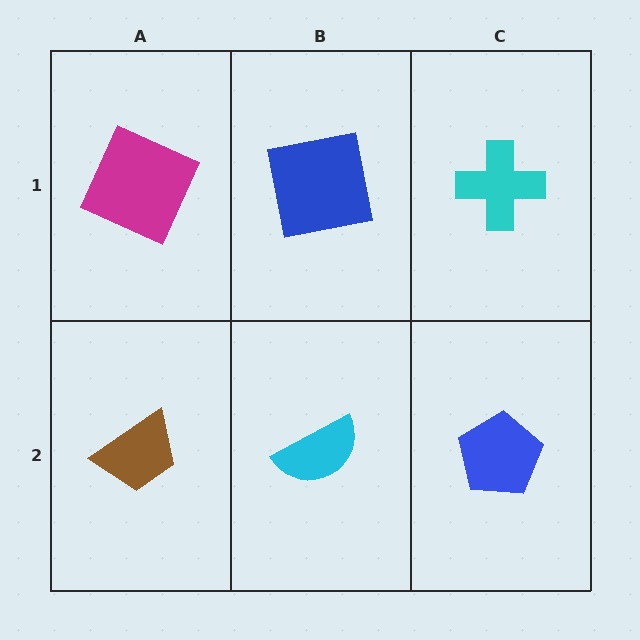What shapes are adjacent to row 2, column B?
A blue square (row 1, column B), a brown trapezoid (row 2, column A), a blue pentagon (row 2, column C).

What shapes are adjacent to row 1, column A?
A brown trapezoid (row 2, column A), a blue square (row 1, column B).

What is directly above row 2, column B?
A blue square.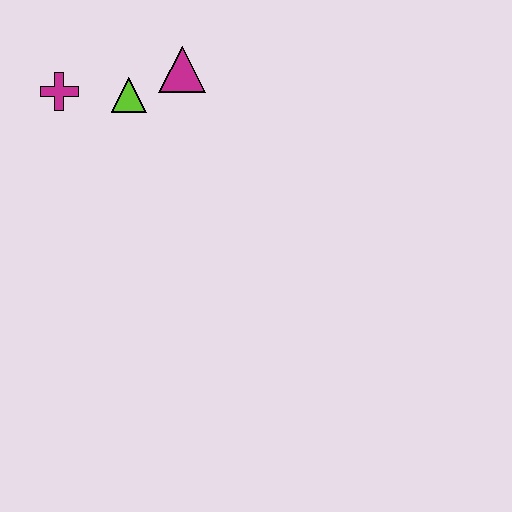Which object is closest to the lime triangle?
The magenta triangle is closest to the lime triangle.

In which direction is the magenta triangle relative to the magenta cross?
The magenta triangle is to the right of the magenta cross.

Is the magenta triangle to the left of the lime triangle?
No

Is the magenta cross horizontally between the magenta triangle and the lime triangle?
No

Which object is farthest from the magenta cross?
The magenta triangle is farthest from the magenta cross.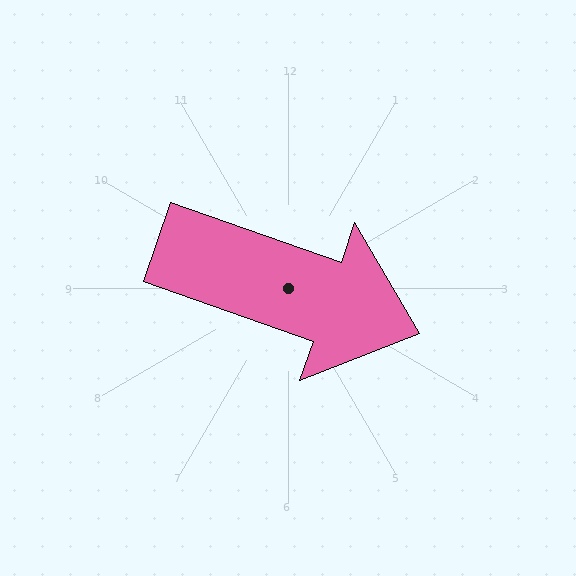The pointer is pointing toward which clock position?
Roughly 4 o'clock.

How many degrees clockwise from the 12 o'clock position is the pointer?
Approximately 109 degrees.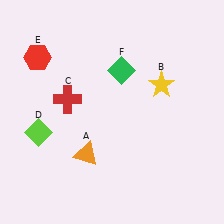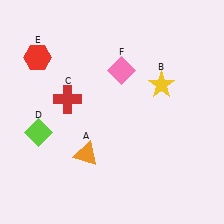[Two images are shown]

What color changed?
The diamond (F) changed from green in Image 1 to pink in Image 2.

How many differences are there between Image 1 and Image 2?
There is 1 difference between the two images.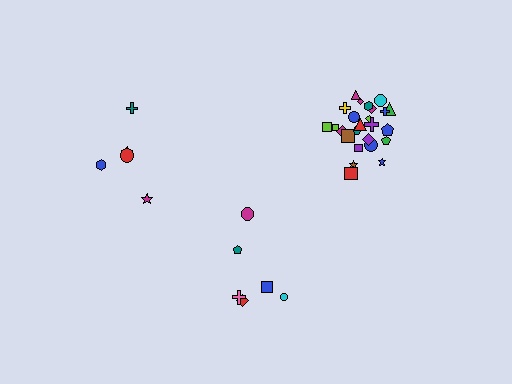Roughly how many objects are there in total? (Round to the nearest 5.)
Roughly 35 objects in total.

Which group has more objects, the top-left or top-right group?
The top-right group.